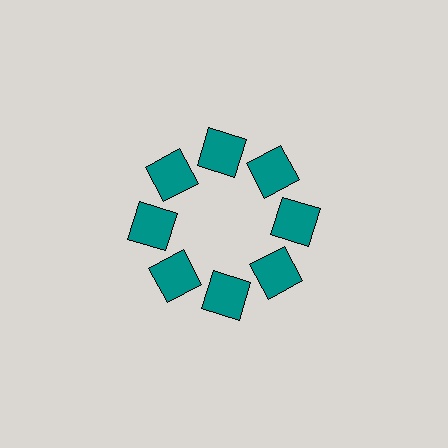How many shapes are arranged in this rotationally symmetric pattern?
There are 8 shapes, arranged in 8 groups of 1.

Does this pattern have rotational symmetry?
Yes, this pattern has 8-fold rotational symmetry. It looks the same after rotating 45 degrees around the center.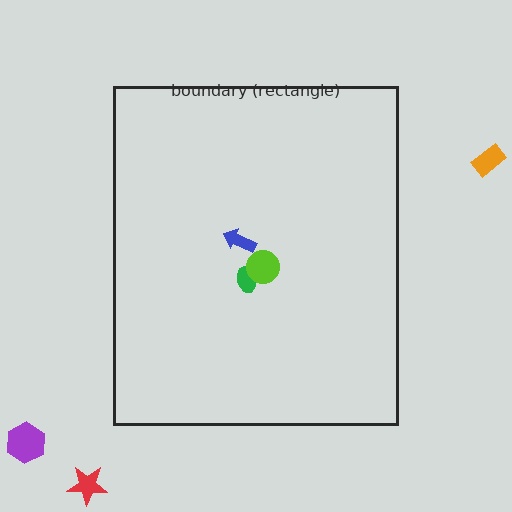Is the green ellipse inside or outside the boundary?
Inside.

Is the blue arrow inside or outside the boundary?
Inside.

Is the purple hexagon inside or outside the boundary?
Outside.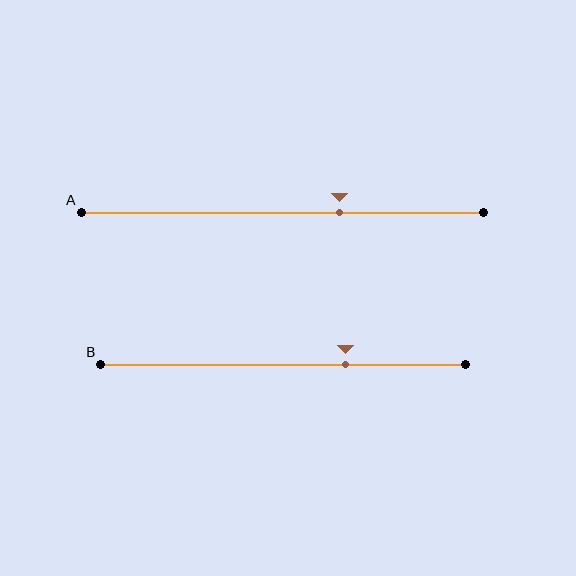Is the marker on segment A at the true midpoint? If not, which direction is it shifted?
No, the marker on segment A is shifted to the right by about 14% of the segment length.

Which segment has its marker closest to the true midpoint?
Segment A has its marker closest to the true midpoint.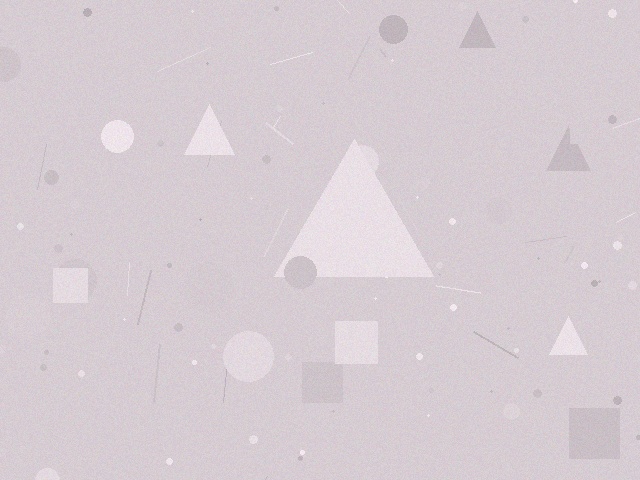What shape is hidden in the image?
A triangle is hidden in the image.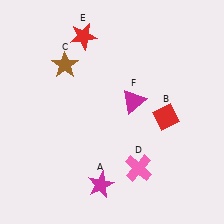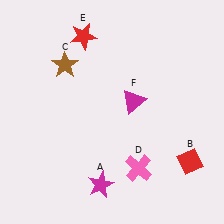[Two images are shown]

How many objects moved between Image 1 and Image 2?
1 object moved between the two images.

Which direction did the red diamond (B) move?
The red diamond (B) moved down.